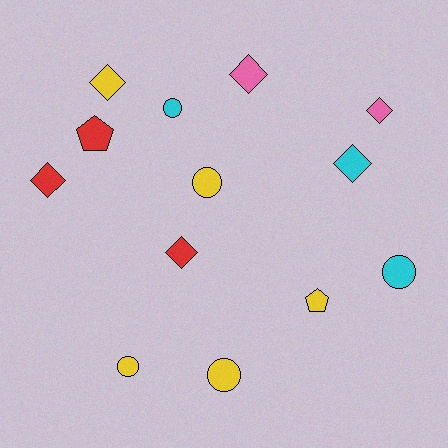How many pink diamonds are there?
There are 2 pink diamonds.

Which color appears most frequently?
Yellow, with 5 objects.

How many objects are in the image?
There are 13 objects.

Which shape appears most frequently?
Diamond, with 6 objects.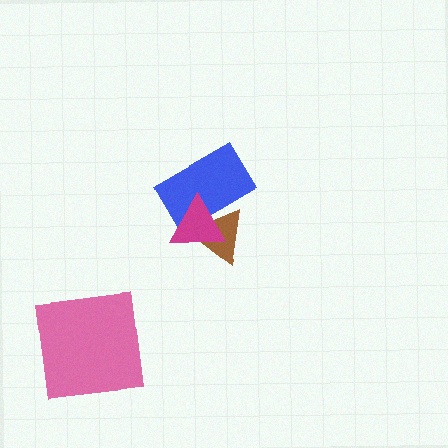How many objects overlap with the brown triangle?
2 objects overlap with the brown triangle.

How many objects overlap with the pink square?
0 objects overlap with the pink square.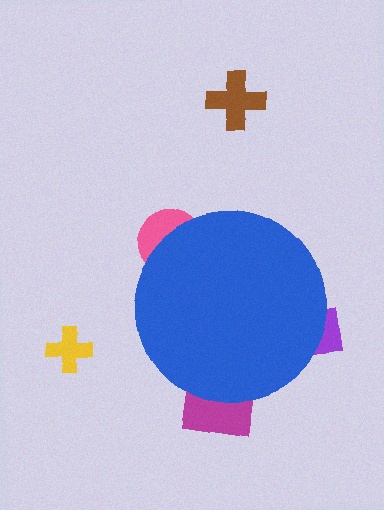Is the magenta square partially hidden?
Yes, the magenta square is partially hidden behind the blue circle.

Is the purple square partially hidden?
Yes, the purple square is partially hidden behind the blue circle.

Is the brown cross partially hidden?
No, the brown cross is fully visible.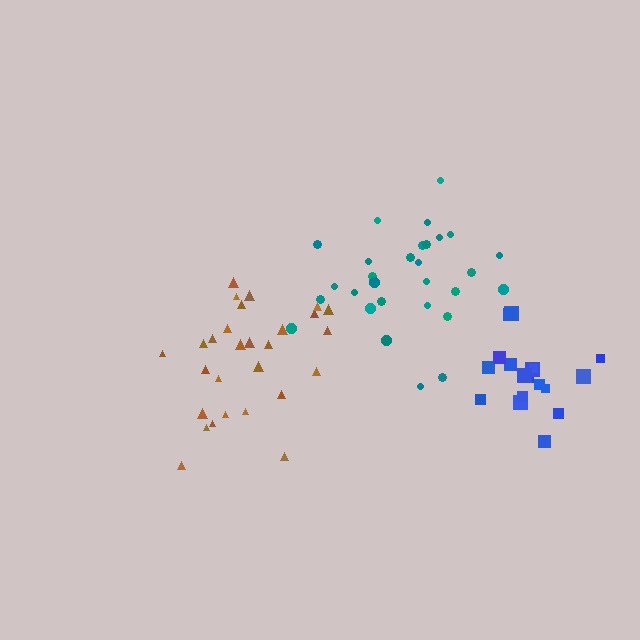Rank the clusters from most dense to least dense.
blue, teal, brown.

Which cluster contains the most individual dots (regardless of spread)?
Teal (29).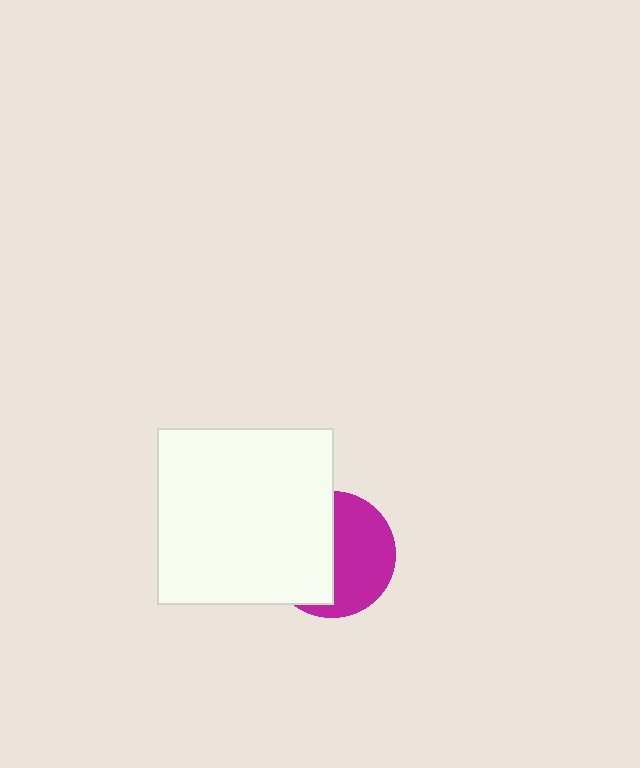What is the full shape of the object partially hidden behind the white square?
The partially hidden object is a magenta circle.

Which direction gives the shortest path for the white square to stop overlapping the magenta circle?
Moving left gives the shortest separation.